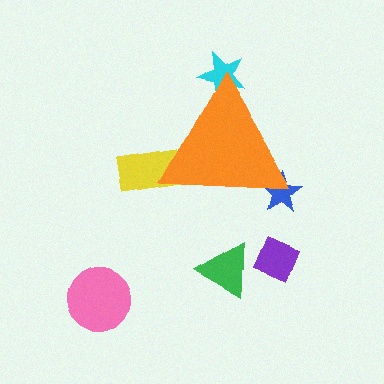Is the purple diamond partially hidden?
No, the purple diamond is fully visible.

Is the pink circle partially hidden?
No, the pink circle is fully visible.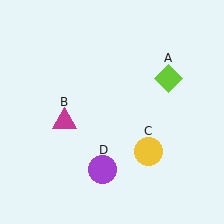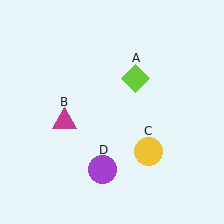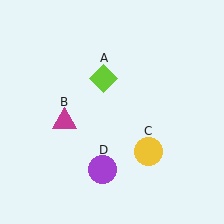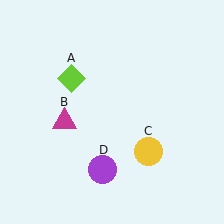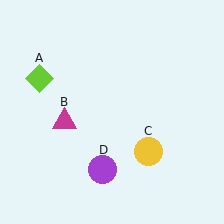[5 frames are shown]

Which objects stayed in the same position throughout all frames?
Magenta triangle (object B) and yellow circle (object C) and purple circle (object D) remained stationary.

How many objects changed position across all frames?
1 object changed position: lime diamond (object A).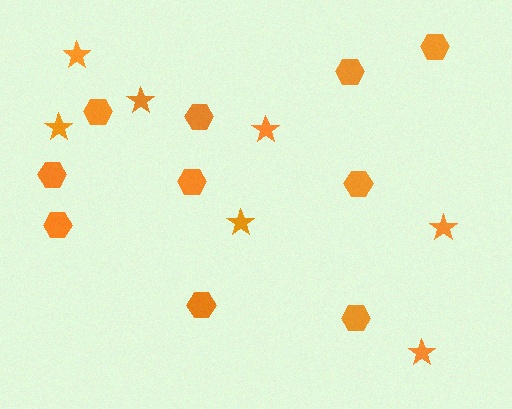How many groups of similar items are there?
There are 2 groups: one group of stars (7) and one group of hexagons (10).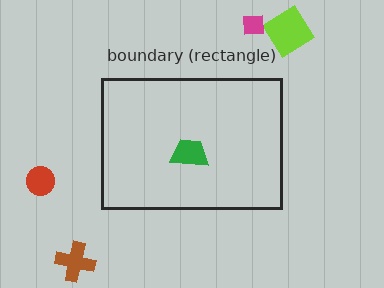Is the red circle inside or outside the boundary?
Outside.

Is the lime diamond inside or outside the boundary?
Outside.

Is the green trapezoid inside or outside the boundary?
Inside.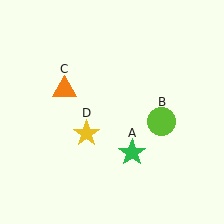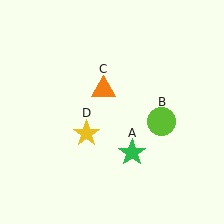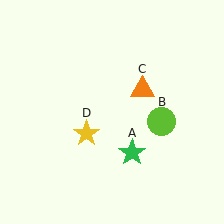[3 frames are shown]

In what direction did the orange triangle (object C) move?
The orange triangle (object C) moved right.